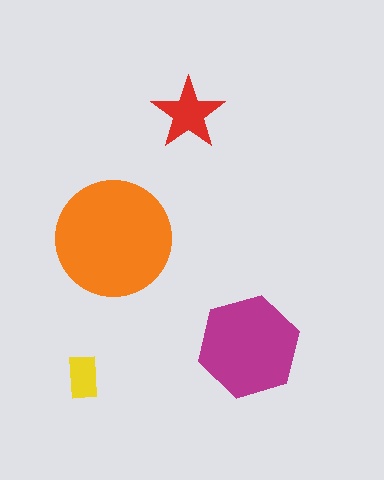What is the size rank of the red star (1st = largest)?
3rd.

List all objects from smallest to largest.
The yellow rectangle, the red star, the magenta hexagon, the orange circle.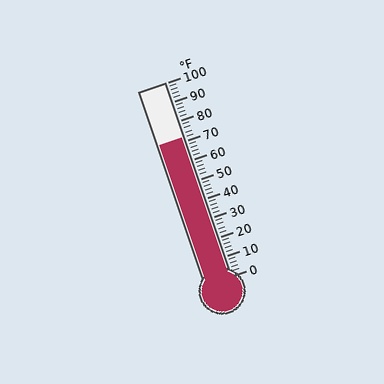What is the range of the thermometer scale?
The thermometer scale ranges from 0°F to 100°F.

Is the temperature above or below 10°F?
The temperature is above 10°F.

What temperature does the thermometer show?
The thermometer shows approximately 72°F.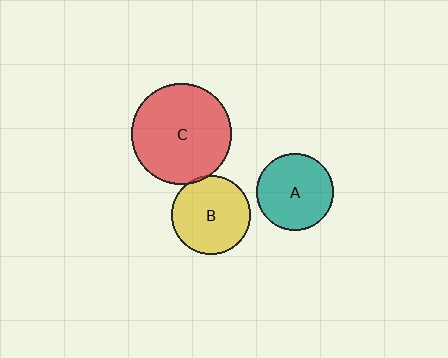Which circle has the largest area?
Circle C (red).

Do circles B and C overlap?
Yes.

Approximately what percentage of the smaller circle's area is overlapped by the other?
Approximately 5%.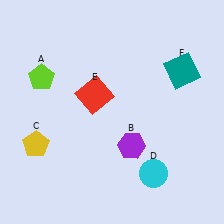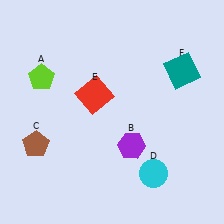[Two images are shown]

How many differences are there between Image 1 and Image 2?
There is 1 difference between the two images.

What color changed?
The pentagon (C) changed from yellow in Image 1 to brown in Image 2.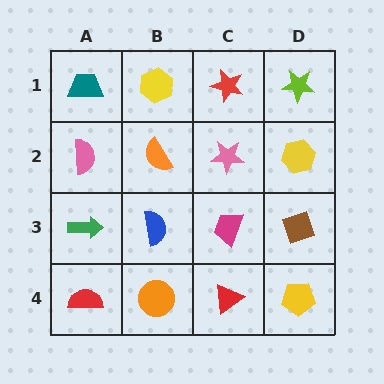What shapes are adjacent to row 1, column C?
A pink star (row 2, column C), a yellow hexagon (row 1, column B), a lime star (row 1, column D).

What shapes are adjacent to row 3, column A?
A pink semicircle (row 2, column A), a red semicircle (row 4, column A), a blue semicircle (row 3, column B).